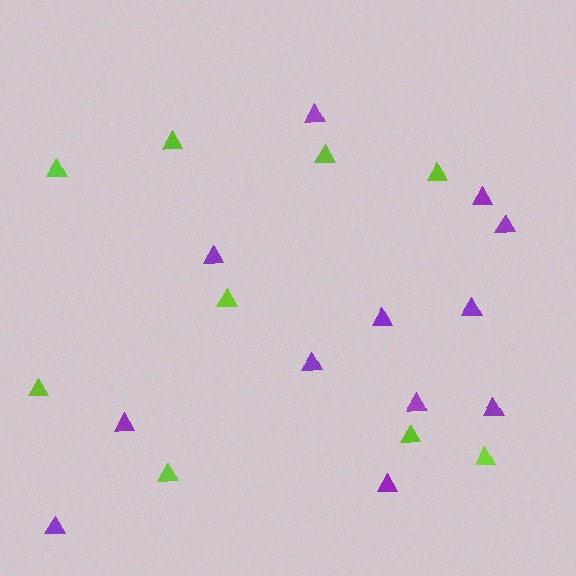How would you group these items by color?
There are 2 groups: one group of purple triangles (12) and one group of lime triangles (9).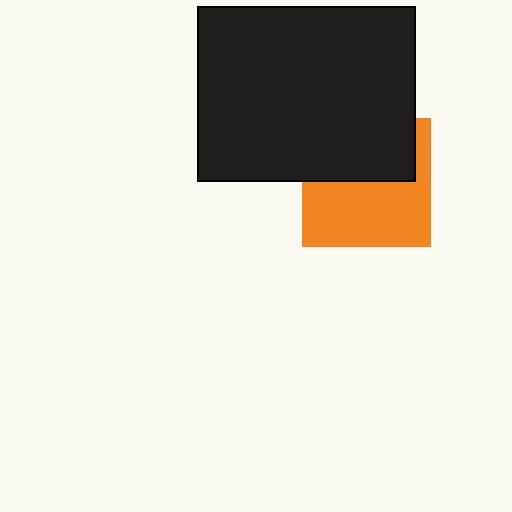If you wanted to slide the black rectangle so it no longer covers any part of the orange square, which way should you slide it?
Slide it up — that is the most direct way to separate the two shapes.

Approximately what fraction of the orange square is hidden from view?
Roughly 43% of the orange square is hidden behind the black rectangle.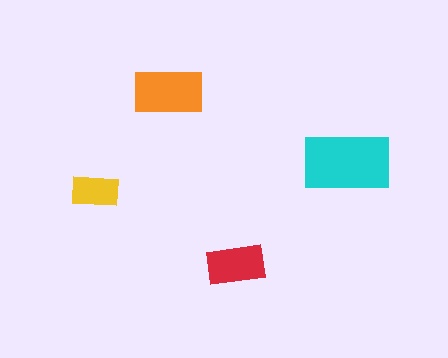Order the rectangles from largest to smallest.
the cyan one, the orange one, the red one, the yellow one.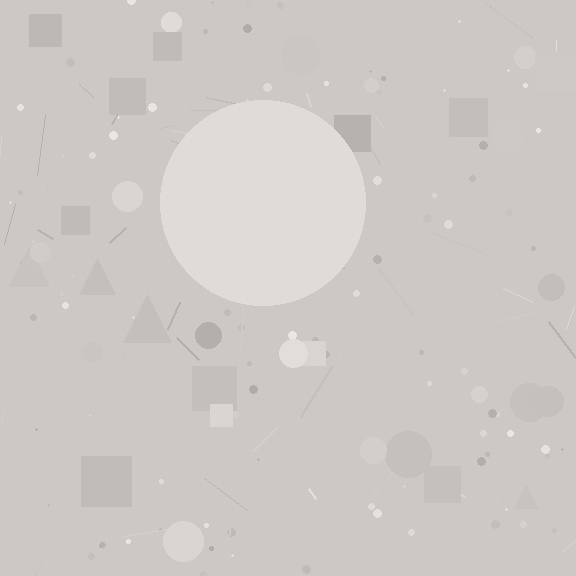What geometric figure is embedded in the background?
A circle is embedded in the background.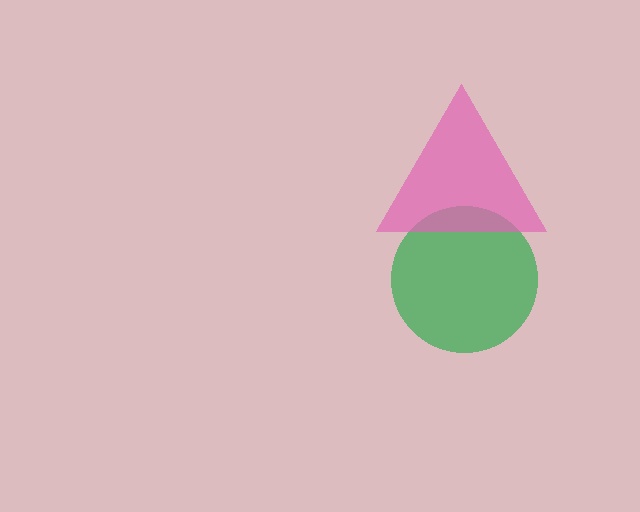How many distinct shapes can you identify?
There are 2 distinct shapes: a green circle, a pink triangle.